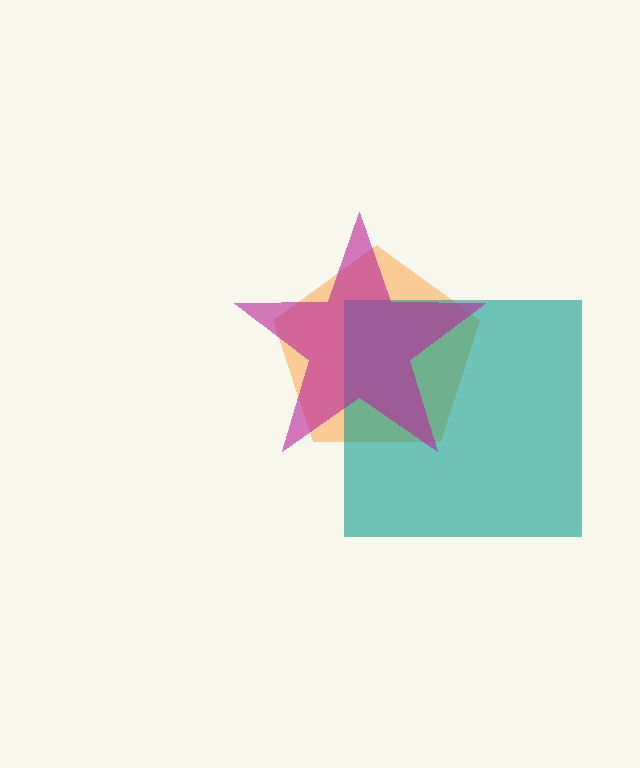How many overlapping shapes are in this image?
There are 3 overlapping shapes in the image.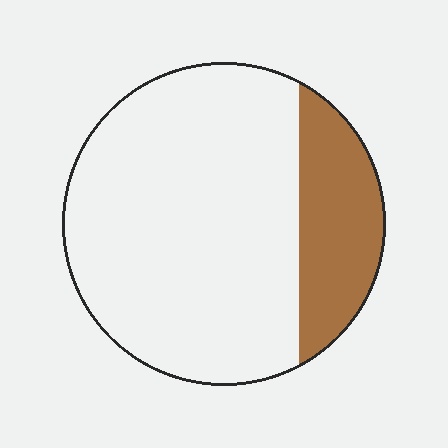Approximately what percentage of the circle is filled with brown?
Approximately 20%.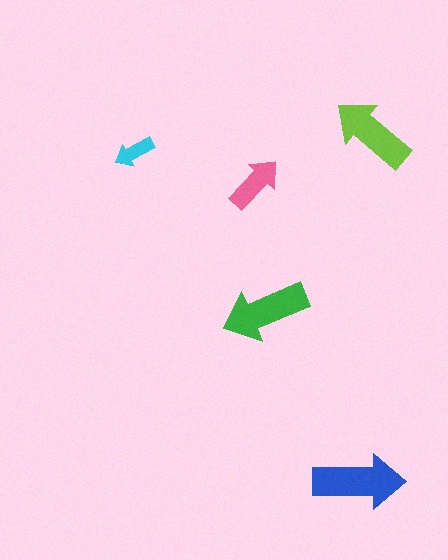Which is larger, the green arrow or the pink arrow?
The green one.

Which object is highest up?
The lime arrow is topmost.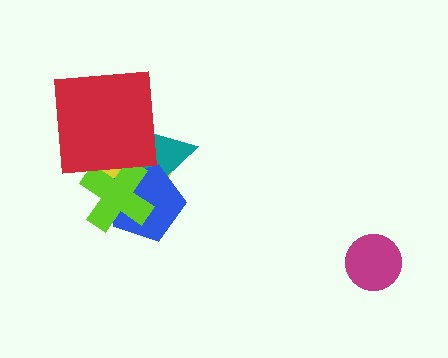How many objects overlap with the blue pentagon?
3 objects overlap with the blue pentagon.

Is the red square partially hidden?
No, no other shape covers it.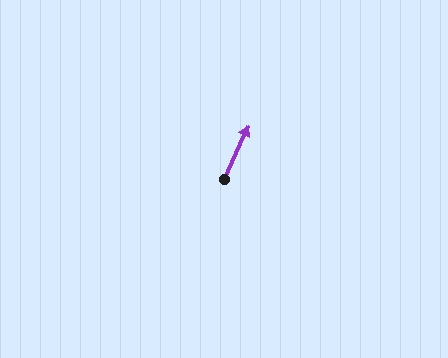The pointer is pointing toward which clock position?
Roughly 1 o'clock.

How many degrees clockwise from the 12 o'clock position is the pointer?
Approximately 25 degrees.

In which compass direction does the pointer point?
Northeast.